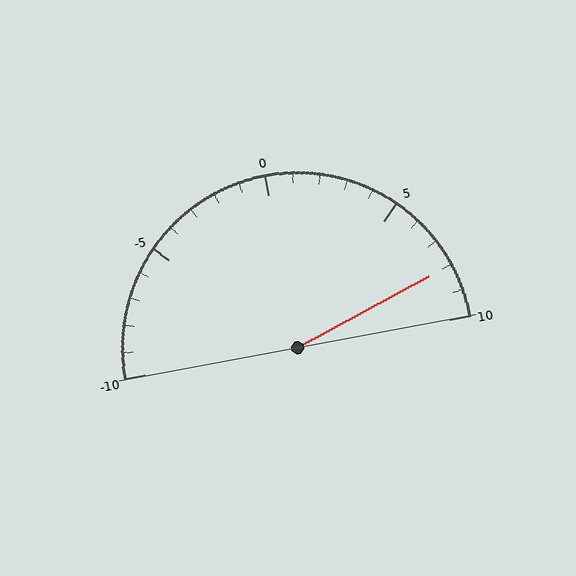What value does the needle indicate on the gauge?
The needle indicates approximately 8.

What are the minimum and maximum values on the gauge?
The gauge ranges from -10 to 10.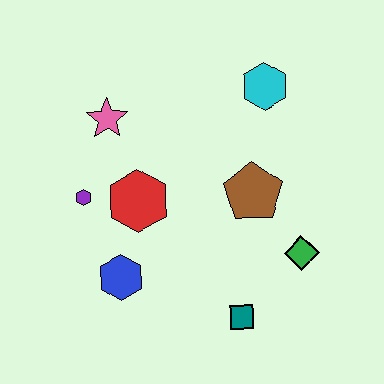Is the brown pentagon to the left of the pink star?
No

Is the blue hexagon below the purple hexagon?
Yes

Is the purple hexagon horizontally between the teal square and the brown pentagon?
No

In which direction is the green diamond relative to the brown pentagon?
The green diamond is below the brown pentagon.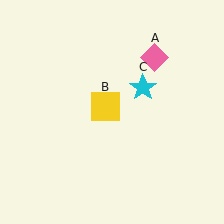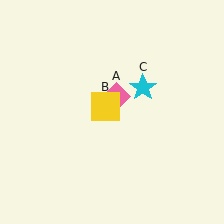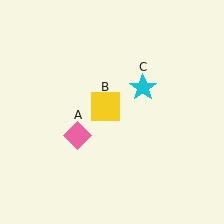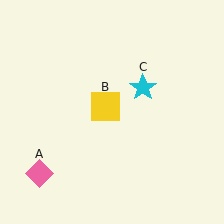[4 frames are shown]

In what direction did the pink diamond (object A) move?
The pink diamond (object A) moved down and to the left.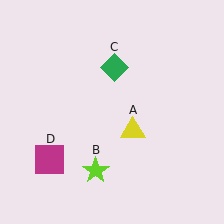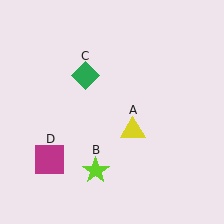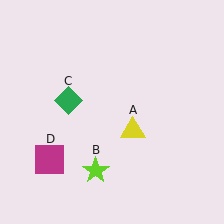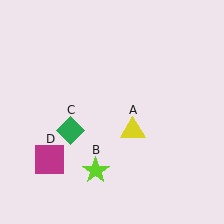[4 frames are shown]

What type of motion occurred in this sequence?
The green diamond (object C) rotated counterclockwise around the center of the scene.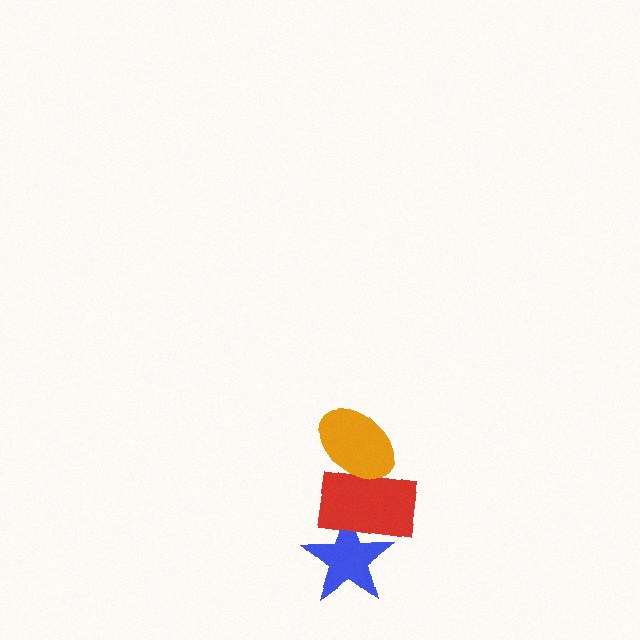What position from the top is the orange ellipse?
The orange ellipse is 1st from the top.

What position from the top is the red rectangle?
The red rectangle is 2nd from the top.